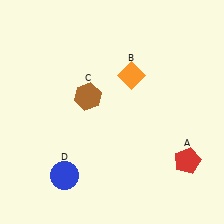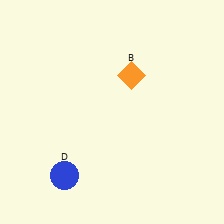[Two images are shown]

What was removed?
The red pentagon (A), the brown hexagon (C) were removed in Image 2.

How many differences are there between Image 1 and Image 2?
There are 2 differences between the two images.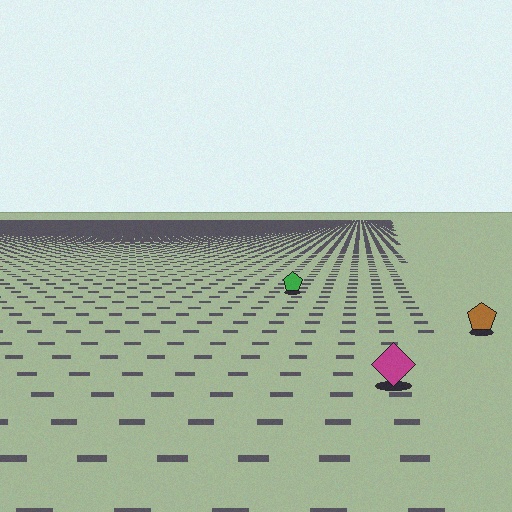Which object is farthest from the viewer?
The green pentagon is farthest from the viewer. It appears smaller and the ground texture around it is denser.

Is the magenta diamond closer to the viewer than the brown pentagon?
Yes. The magenta diamond is closer — you can tell from the texture gradient: the ground texture is coarser near it.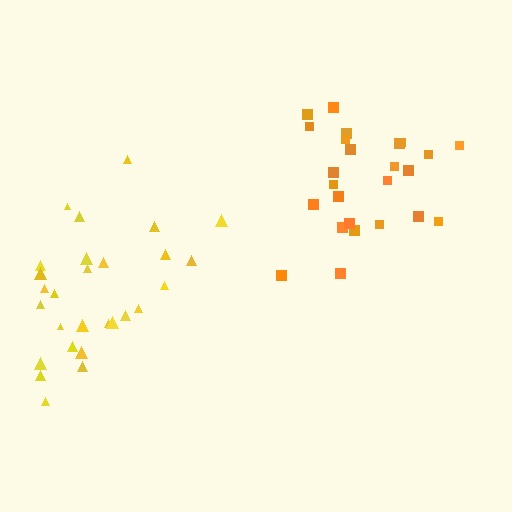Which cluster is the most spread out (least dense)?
Yellow.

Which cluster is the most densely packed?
Orange.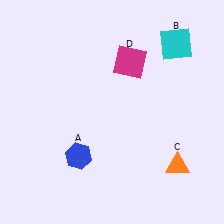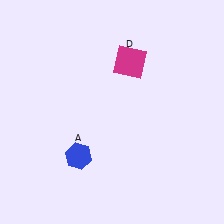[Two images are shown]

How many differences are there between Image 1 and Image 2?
There are 2 differences between the two images.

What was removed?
The cyan square (B), the orange triangle (C) were removed in Image 2.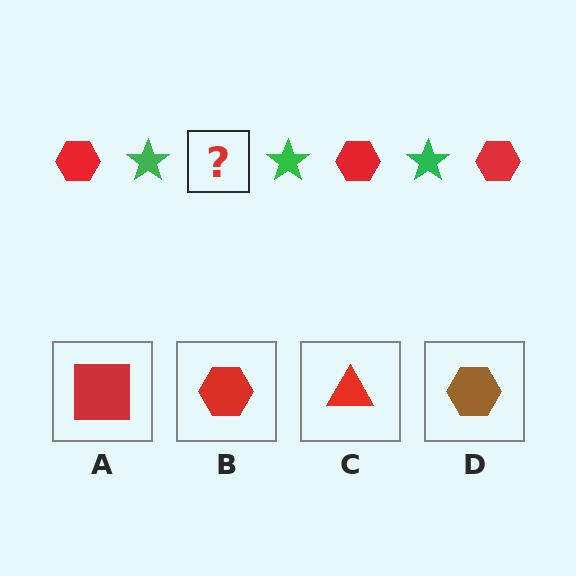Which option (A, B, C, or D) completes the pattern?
B.